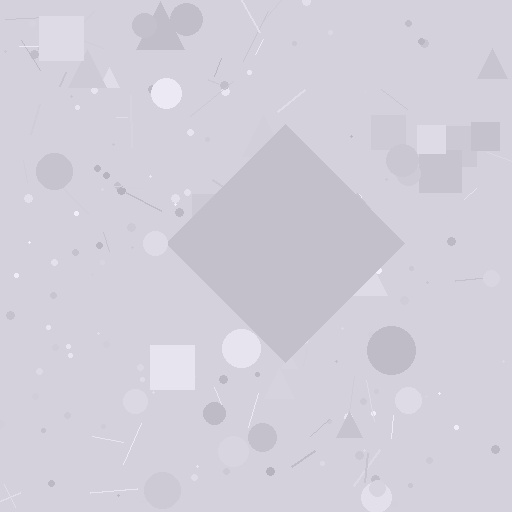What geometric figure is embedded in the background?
A diamond is embedded in the background.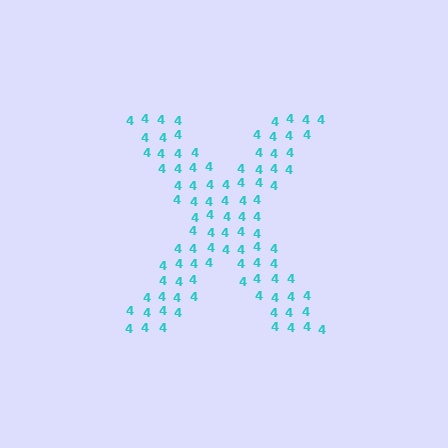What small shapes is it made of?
It is made of small digit 4's.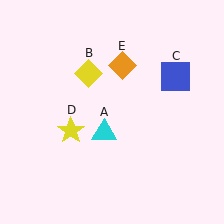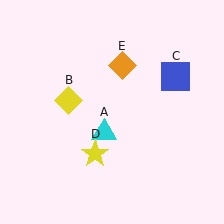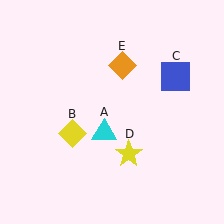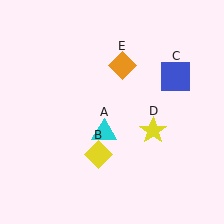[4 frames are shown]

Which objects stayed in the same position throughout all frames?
Cyan triangle (object A) and blue square (object C) and orange diamond (object E) remained stationary.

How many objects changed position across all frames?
2 objects changed position: yellow diamond (object B), yellow star (object D).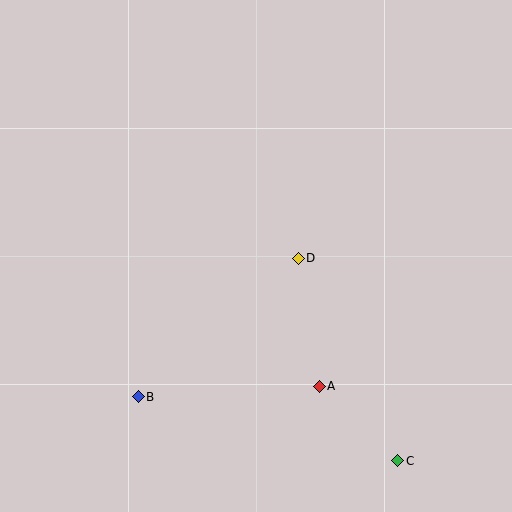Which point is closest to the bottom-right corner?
Point C is closest to the bottom-right corner.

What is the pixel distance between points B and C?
The distance between B and C is 268 pixels.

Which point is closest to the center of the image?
Point D at (298, 258) is closest to the center.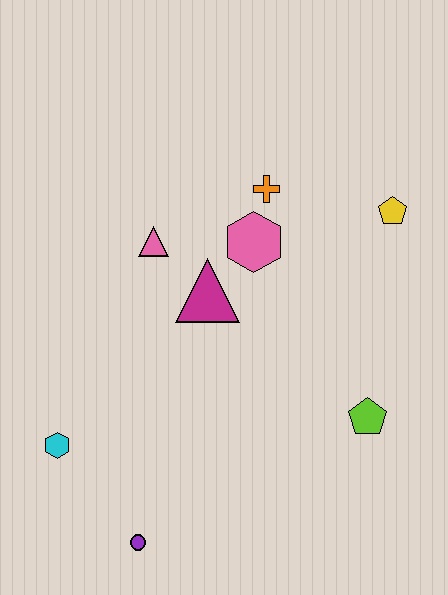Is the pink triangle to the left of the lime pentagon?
Yes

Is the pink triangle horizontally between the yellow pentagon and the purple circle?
Yes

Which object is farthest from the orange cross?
The purple circle is farthest from the orange cross.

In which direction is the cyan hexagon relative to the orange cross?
The cyan hexagon is below the orange cross.